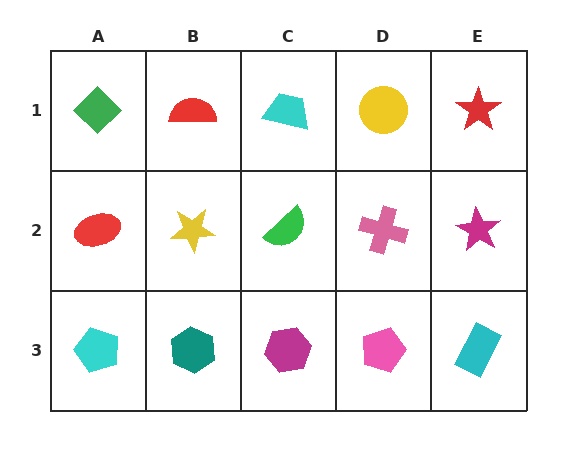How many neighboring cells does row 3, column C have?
3.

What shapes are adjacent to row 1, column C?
A green semicircle (row 2, column C), a red semicircle (row 1, column B), a yellow circle (row 1, column D).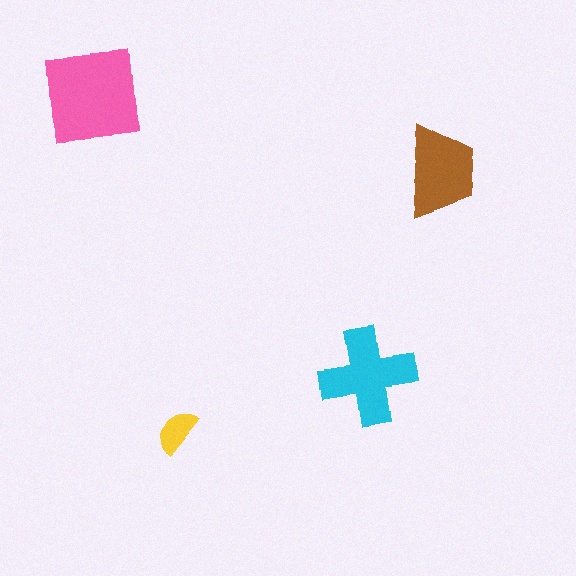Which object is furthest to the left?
The pink square is leftmost.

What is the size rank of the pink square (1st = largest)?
1st.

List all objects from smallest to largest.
The yellow semicircle, the brown trapezoid, the cyan cross, the pink square.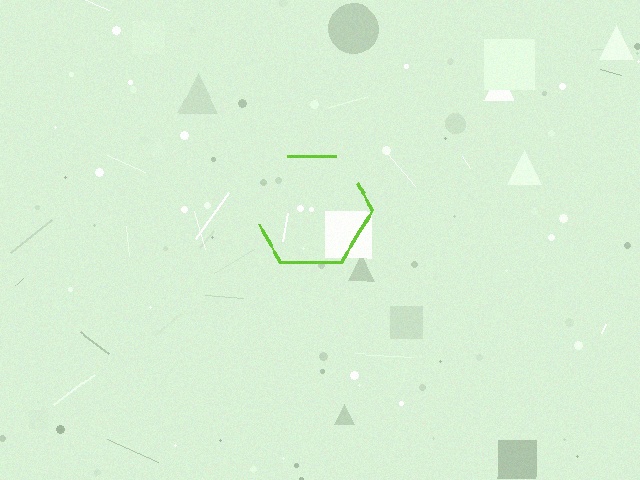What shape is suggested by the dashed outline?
The dashed outline suggests a hexagon.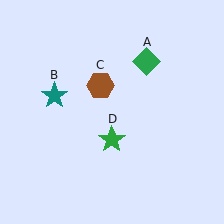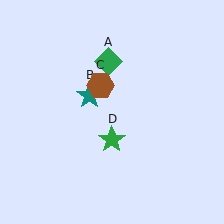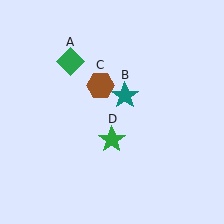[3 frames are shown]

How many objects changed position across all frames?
2 objects changed position: green diamond (object A), teal star (object B).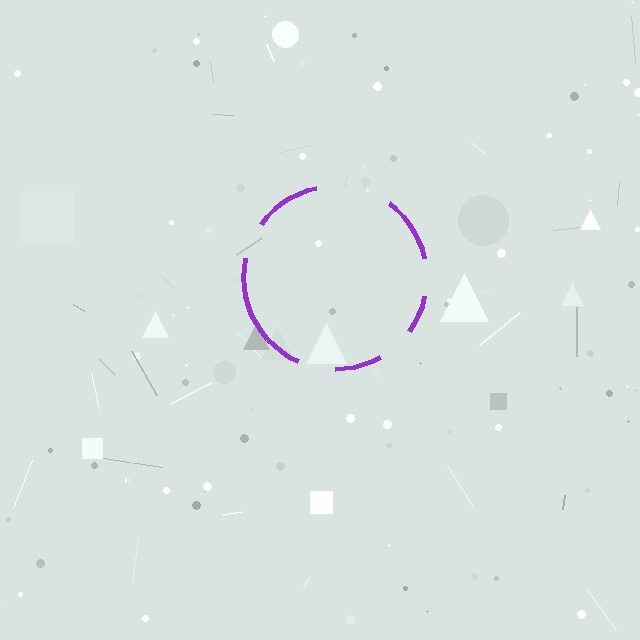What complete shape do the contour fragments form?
The contour fragments form a circle.